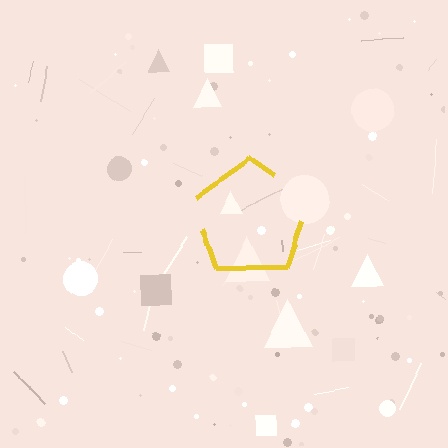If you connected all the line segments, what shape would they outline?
They would outline a pentagon.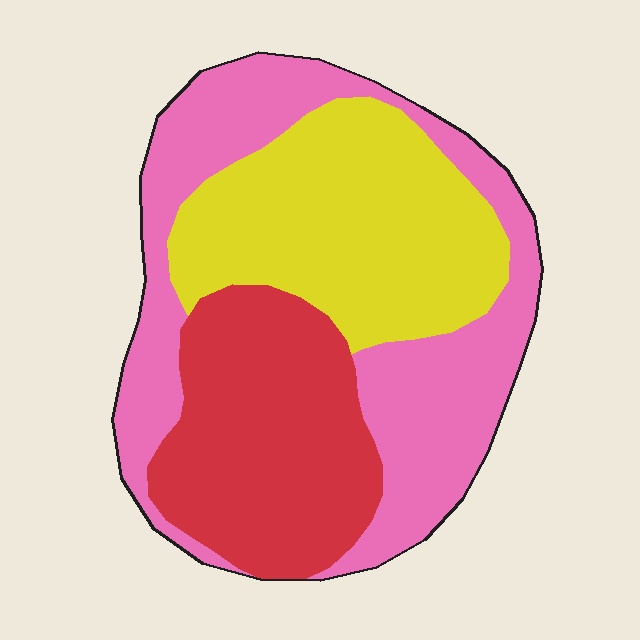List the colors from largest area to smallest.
From largest to smallest: pink, yellow, red.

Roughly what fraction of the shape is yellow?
Yellow takes up about one third (1/3) of the shape.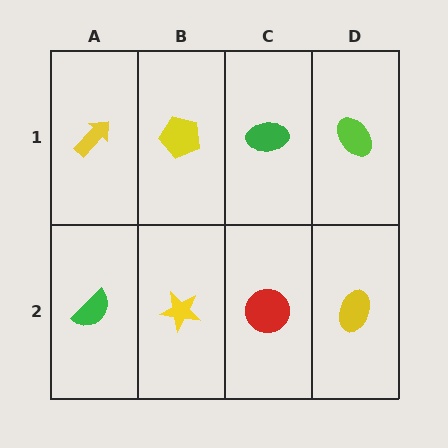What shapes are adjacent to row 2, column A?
A yellow arrow (row 1, column A), a yellow star (row 2, column B).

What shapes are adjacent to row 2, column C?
A green ellipse (row 1, column C), a yellow star (row 2, column B), a yellow ellipse (row 2, column D).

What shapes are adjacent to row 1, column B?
A yellow star (row 2, column B), a yellow arrow (row 1, column A), a green ellipse (row 1, column C).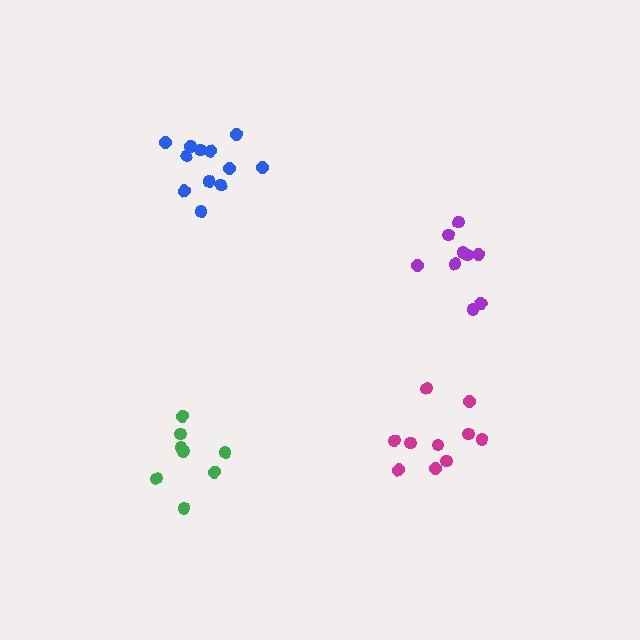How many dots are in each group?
Group 1: 9 dots, Group 2: 8 dots, Group 3: 10 dots, Group 4: 13 dots (40 total).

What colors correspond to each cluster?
The clusters are colored: purple, green, magenta, blue.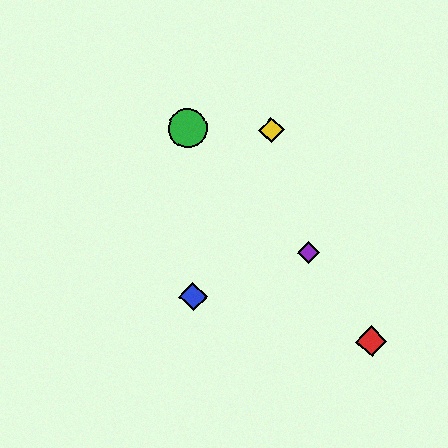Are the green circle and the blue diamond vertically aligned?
Yes, both are at x≈188.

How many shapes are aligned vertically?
2 shapes (the blue diamond, the green circle) are aligned vertically.